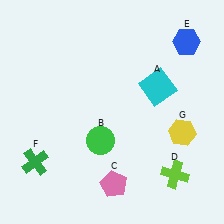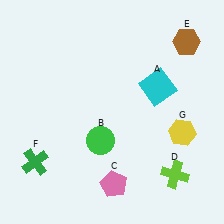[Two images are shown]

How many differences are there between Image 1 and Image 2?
There is 1 difference between the two images.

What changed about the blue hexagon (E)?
In Image 1, E is blue. In Image 2, it changed to brown.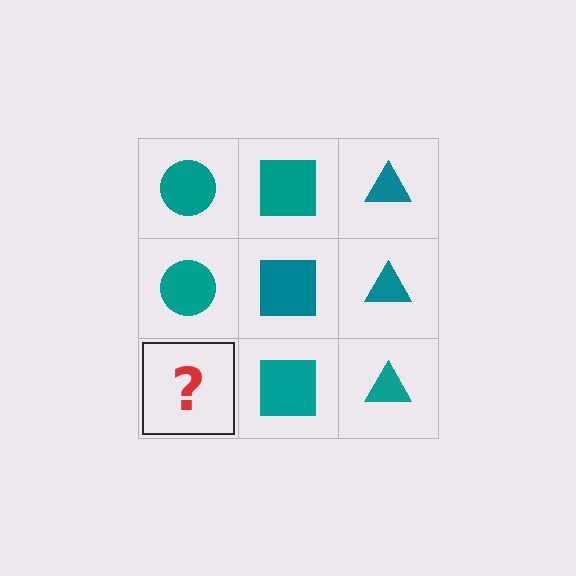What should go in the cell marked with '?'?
The missing cell should contain a teal circle.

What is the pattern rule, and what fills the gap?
The rule is that each column has a consistent shape. The gap should be filled with a teal circle.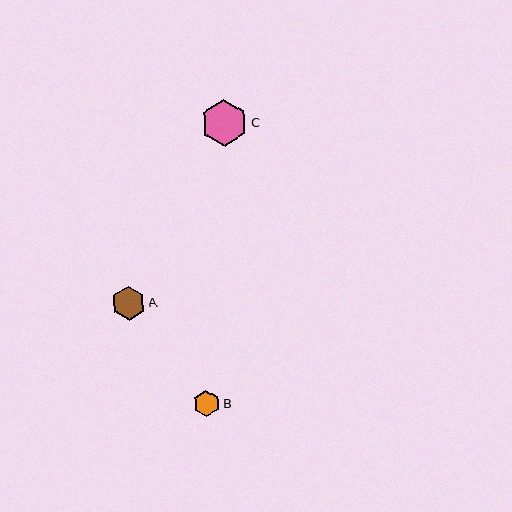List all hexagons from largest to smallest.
From largest to smallest: C, A, B.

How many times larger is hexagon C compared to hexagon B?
Hexagon C is approximately 1.8 times the size of hexagon B.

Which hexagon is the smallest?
Hexagon B is the smallest with a size of approximately 26 pixels.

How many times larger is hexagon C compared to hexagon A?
Hexagon C is approximately 1.4 times the size of hexagon A.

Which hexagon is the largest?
Hexagon C is the largest with a size of approximately 46 pixels.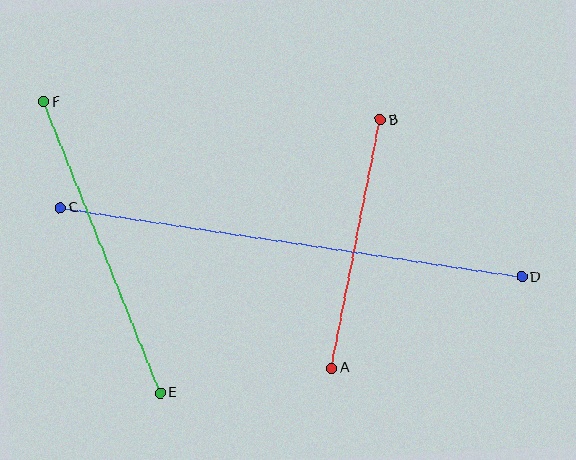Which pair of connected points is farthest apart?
Points C and D are farthest apart.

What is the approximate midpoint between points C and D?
The midpoint is at approximately (291, 242) pixels.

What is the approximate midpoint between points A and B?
The midpoint is at approximately (356, 244) pixels.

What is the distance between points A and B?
The distance is approximately 253 pixels.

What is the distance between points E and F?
The distance is approximately 313 pixels.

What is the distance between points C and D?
The distance is approximately 467 pixels.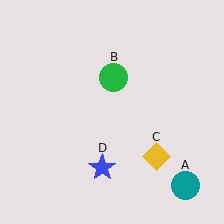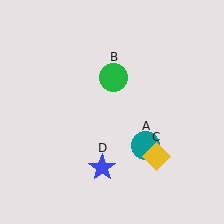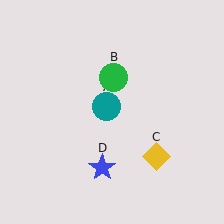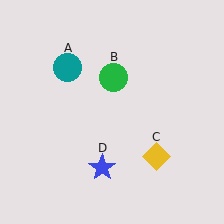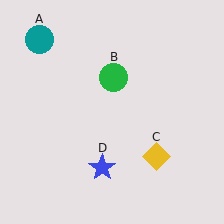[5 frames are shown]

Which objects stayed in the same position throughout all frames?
Green circle (object B) and yellow diamond (object C) and blue star (object D) remained stationary.